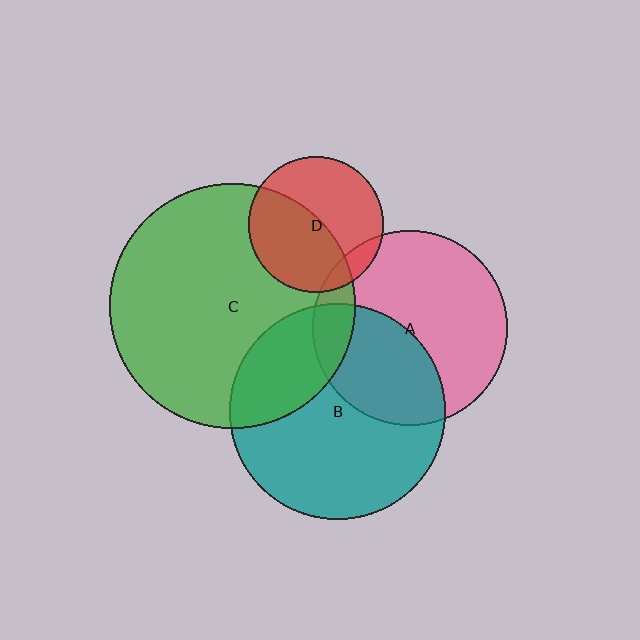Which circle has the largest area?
Circle C (green).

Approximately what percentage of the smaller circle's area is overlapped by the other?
Approximately 25%.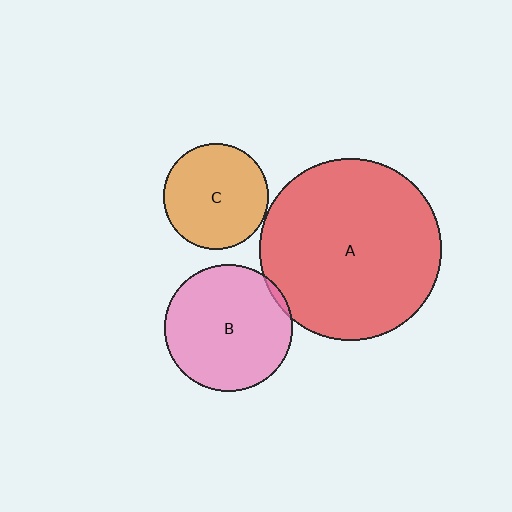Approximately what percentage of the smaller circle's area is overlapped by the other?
Approximately 5%.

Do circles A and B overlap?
Yes.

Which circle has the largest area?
Circle A (red).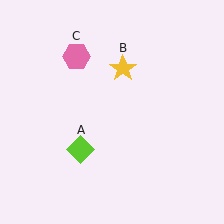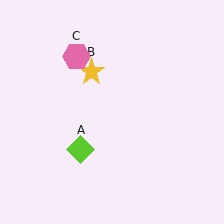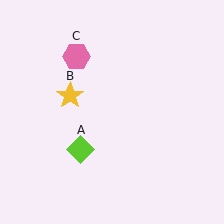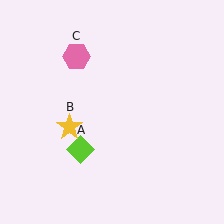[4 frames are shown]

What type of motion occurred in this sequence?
The yellow star (object B) rotated counterclockwise around the center of the scene.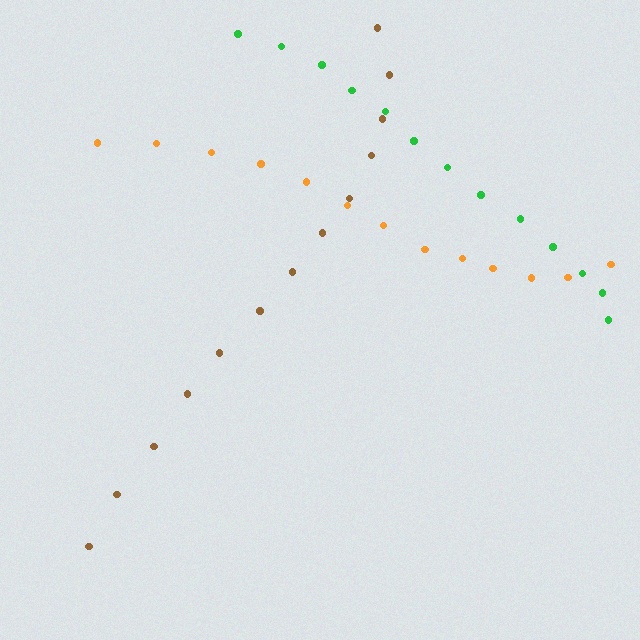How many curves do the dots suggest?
There are 3 distinct paths.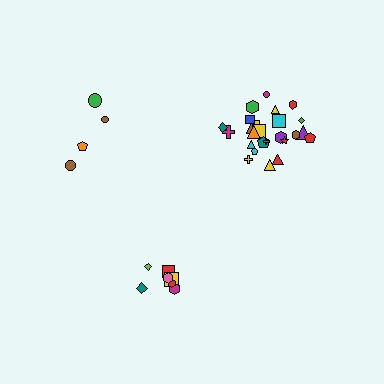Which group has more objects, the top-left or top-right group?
The top-right group.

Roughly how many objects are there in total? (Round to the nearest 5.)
Roughly 35 objects in total.